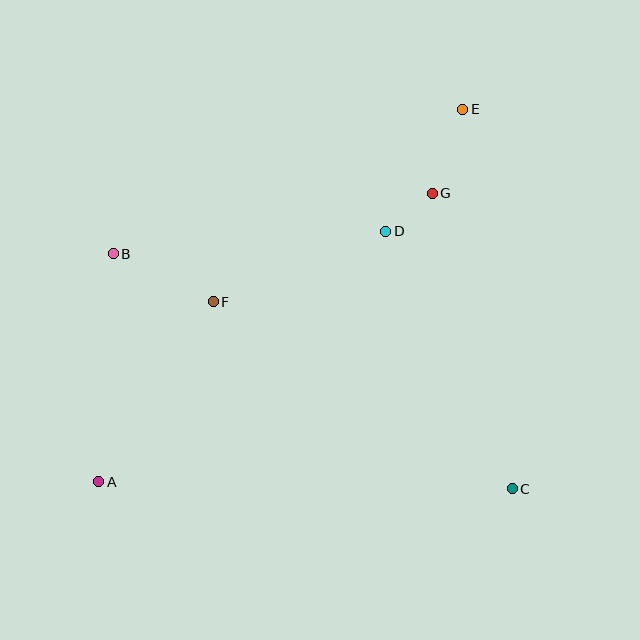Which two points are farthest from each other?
Points A and E are farthest from each other.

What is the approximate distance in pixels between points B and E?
The distance between B and E is approximately 378 pixels.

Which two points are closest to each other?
Points D and G are closest to each other.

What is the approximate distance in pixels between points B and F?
The distance between B and F is approximately 111 pixels.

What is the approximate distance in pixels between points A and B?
The distance between A and B is approximately 228 pixels.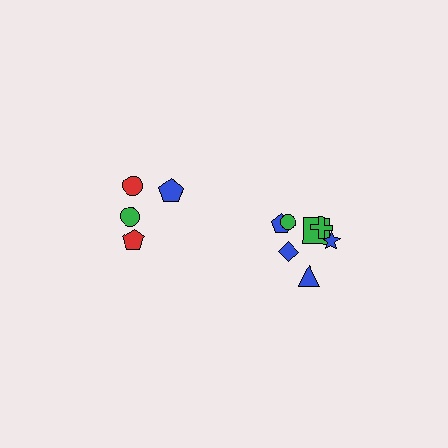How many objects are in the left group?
There are 4 objects.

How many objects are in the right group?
There are 7 objects.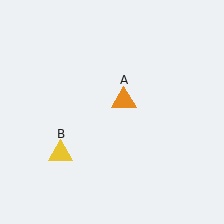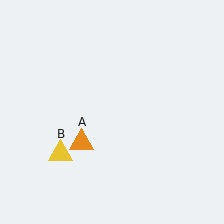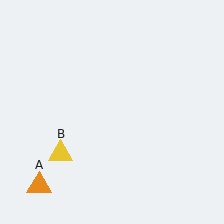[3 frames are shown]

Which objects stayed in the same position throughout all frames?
Yellow triangle (object B) remained stationary.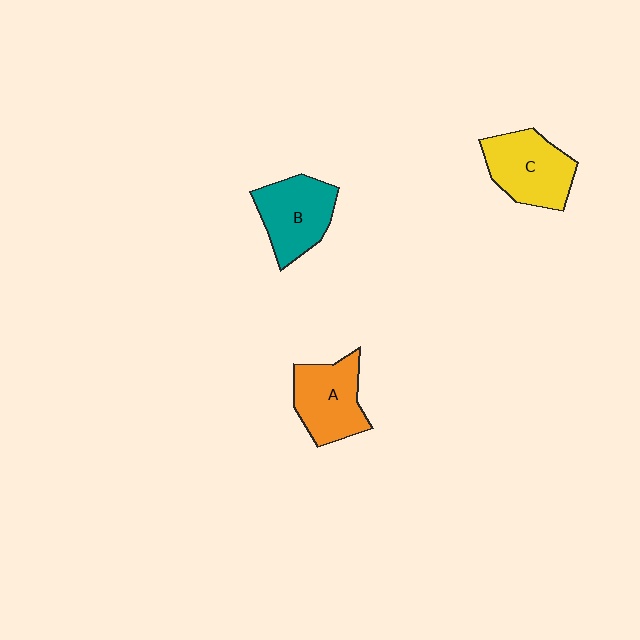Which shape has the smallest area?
Shape A (orange).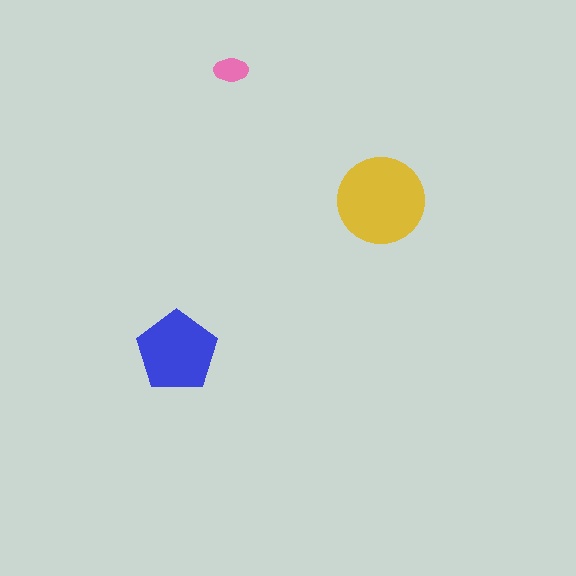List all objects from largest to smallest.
The yellow circle, the blue pentagon, the pink ellipse.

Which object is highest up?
The pink ellipse is topmost.